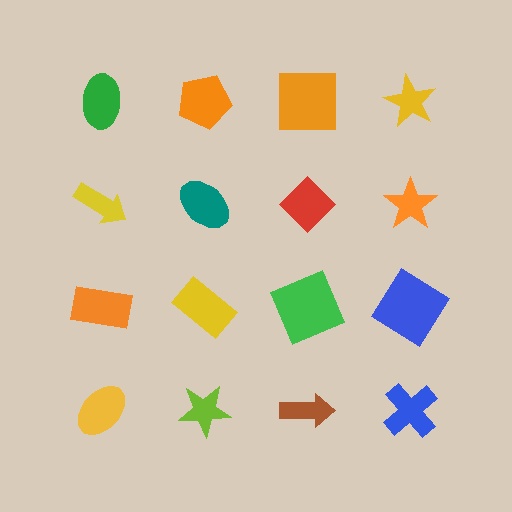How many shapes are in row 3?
4 shapes.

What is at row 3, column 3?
A green square.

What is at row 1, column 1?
A green ellipse.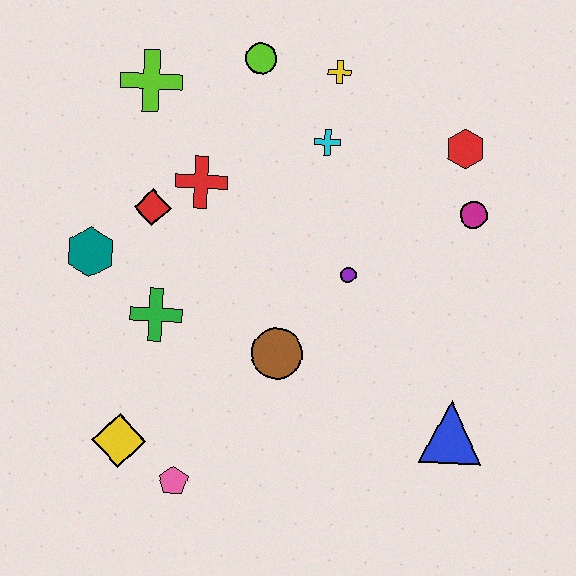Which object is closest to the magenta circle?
The red hexagon is closest to the magenta circle.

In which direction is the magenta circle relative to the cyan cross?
The magenta circle is to the right of the cyan cross.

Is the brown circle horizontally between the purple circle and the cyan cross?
No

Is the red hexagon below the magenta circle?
No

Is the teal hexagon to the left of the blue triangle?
Yes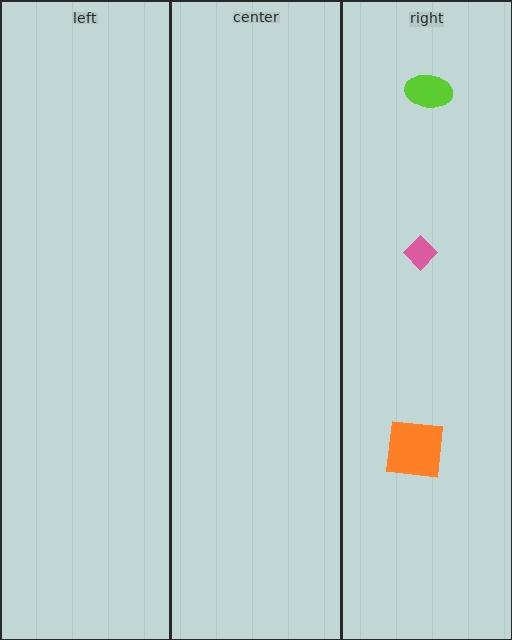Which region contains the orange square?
The right region.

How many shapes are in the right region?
3.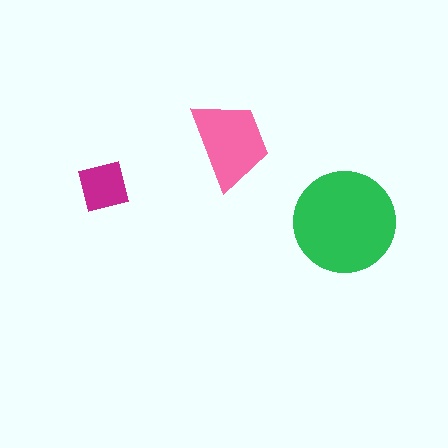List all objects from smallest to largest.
The magenta square, the pink trapezoid, the green circle.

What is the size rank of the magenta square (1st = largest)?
3rd.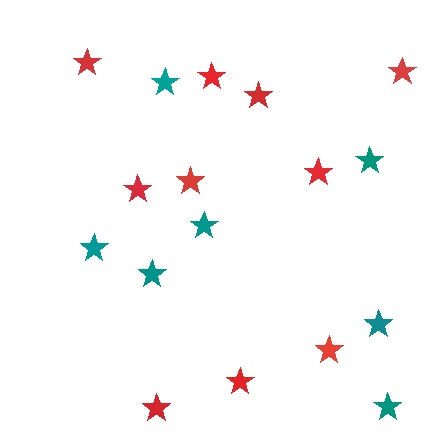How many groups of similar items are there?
There are 2 groups: one group of teal stars (7) and one group of red stars (10).